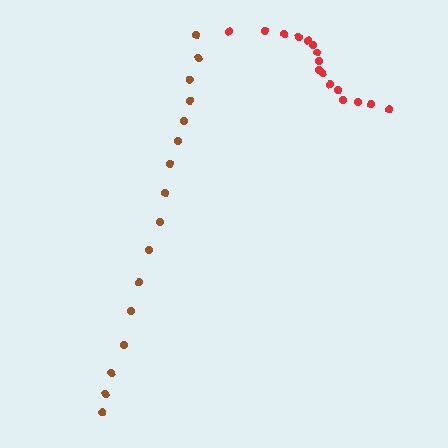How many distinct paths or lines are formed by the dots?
There are 2 distinct paths.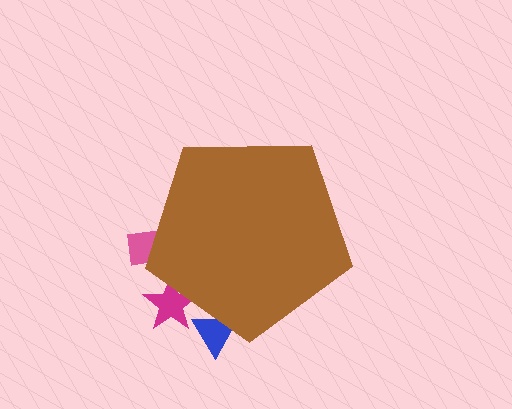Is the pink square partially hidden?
Yes, the pink square is partially hidden behind the brown pentagon.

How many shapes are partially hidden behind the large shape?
3 shapes are partially hidden.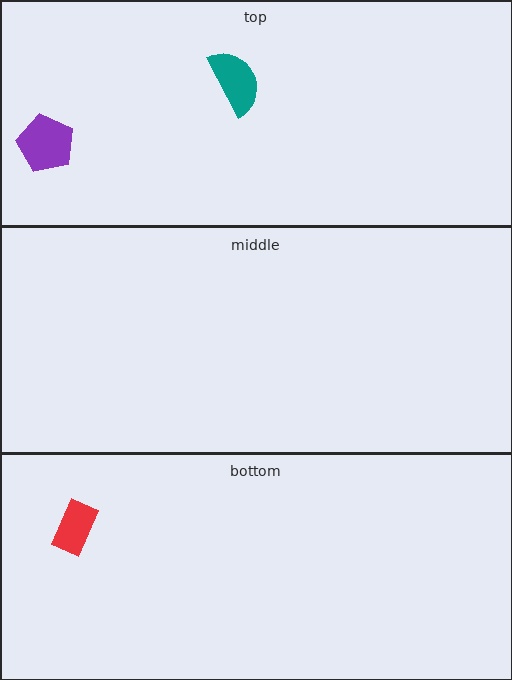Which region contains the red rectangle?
The bottom region.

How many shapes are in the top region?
2.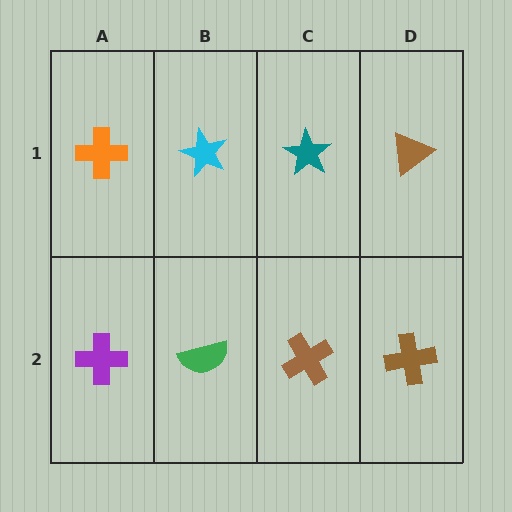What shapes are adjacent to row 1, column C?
A brown cross (row 2, column C), a cyan star (row 1, column B), a brown triangle (row 1, column D).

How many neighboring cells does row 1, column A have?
2.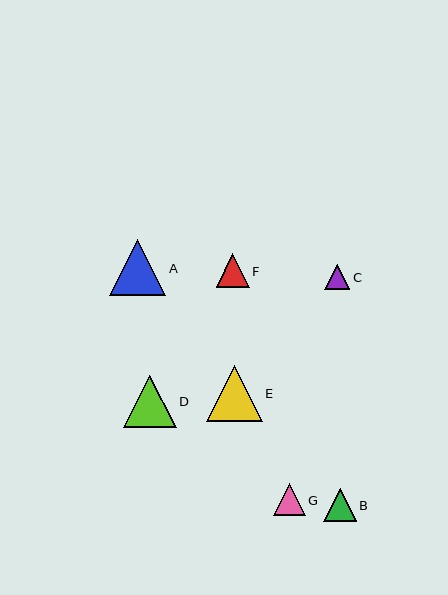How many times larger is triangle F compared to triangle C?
Triangle F is approximately 1.3 times the size of triangle C.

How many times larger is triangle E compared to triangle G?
Triangle E is approximately 1.8 times the size of triangle G.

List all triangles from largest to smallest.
From largest to smallest: A, E, D, F, B, G, C.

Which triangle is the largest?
Triangle A is the largest with a size of approximately 56 pixels.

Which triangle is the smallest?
Triangle C is the smallest with a size of approximately 25 pixels.